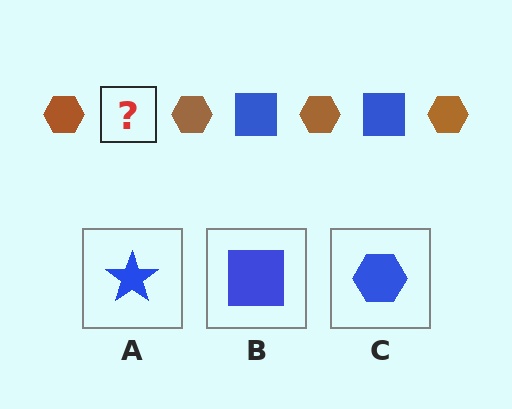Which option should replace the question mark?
Option B.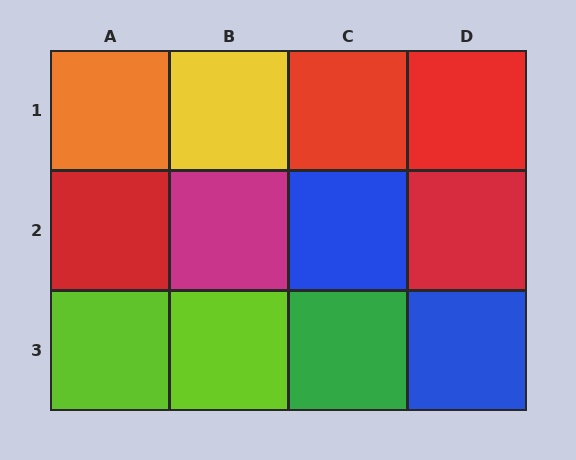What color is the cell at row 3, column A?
Lime.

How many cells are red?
4 cells are red.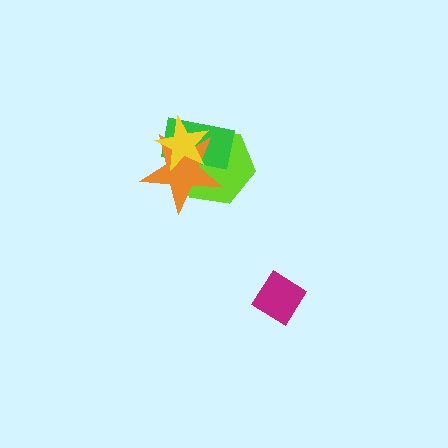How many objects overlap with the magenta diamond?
0 objects overlap with the magenta diamond.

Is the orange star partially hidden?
Yes, it is partially covered by another shape.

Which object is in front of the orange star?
The yellow star is in front of the orange star.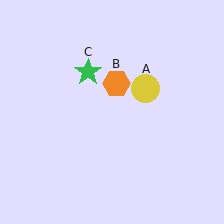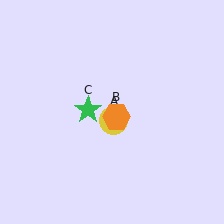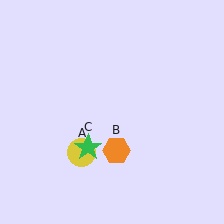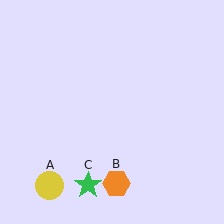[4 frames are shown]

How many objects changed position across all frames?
3 objects changed position: yellow circle (object A), orange hexagon (object B), green star (object C).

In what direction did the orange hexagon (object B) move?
The orange hexagon (object B) moved down.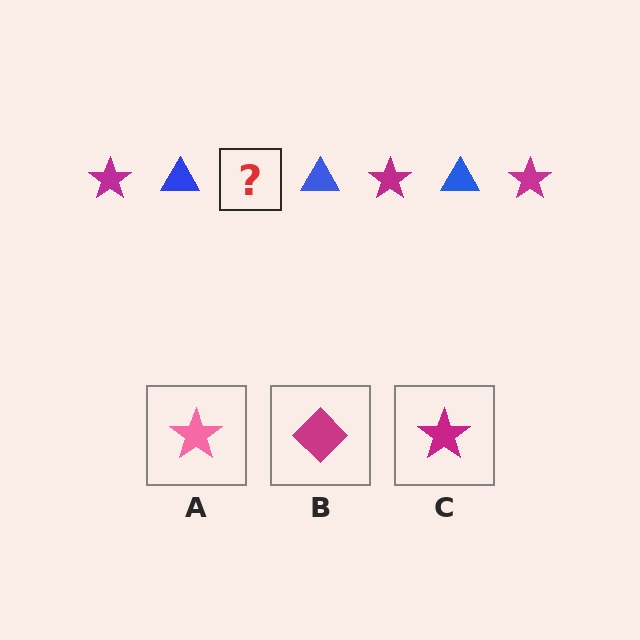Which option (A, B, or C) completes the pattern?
C.